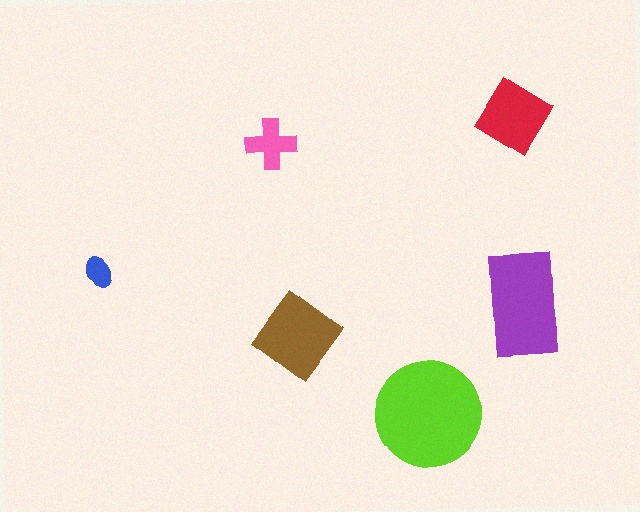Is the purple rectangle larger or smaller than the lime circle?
Smaller.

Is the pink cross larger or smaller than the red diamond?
Smaller.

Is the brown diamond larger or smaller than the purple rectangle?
Smaller.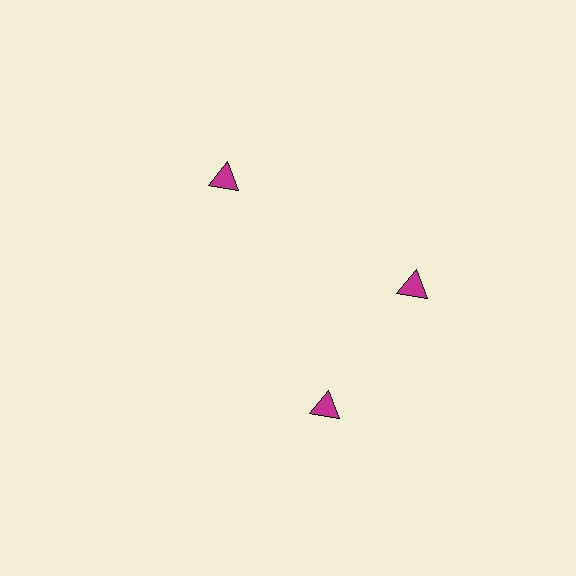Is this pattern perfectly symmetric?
No. The 3 magenta triangles are arranged in a ring, but one element near the 7 o'clock position is rotated out of alignment along the ring, breaking the 3-fold rotational symmetry.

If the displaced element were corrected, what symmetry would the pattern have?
It would have 3-fold rotational symmetry — the pattern would map onto itself every 120 degrees.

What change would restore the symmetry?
The symmetry would be restored by rotating it back into even spacing with its neighbors so that all 3 triangles sit at equal angles and equal distance from the center.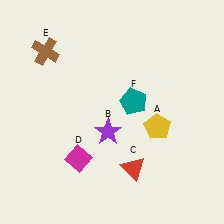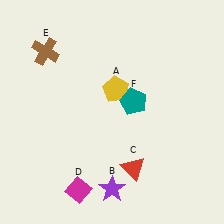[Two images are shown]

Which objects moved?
The objects that moved are: the yellow pentagon (A), the purple star (B), the magenta diamond (D).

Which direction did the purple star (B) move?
The purple star (B) moved down.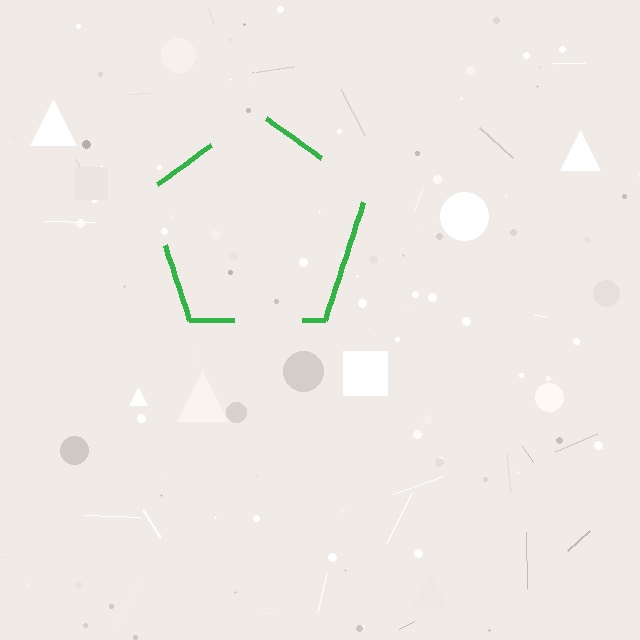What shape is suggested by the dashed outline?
The dashed outline suggests a pentagon.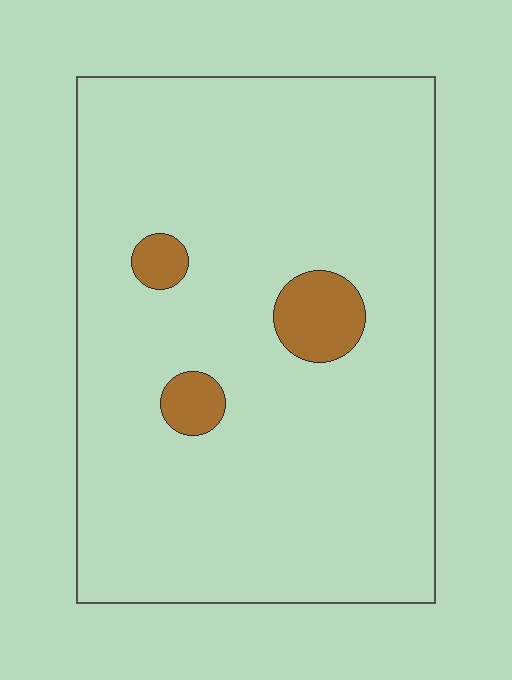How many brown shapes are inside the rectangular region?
3.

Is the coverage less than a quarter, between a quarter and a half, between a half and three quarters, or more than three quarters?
Less than a quarter.